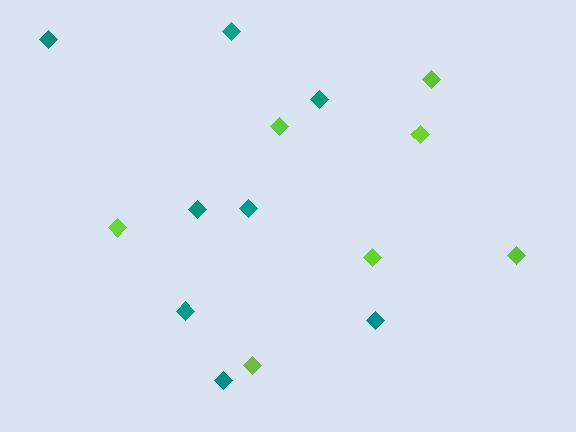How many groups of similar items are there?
There are 2 groups: one group of lime diamonds (7) and one group of teal diamonds (8).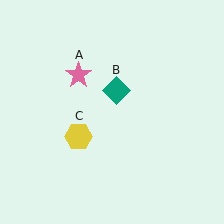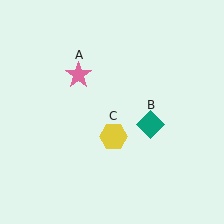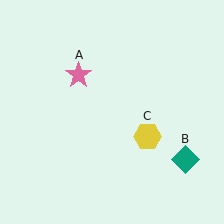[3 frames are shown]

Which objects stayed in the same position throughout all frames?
Pink star (object A) remained stationary.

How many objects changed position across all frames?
2 objects changed position: teal diamond (object B), yellow hexagon (object C).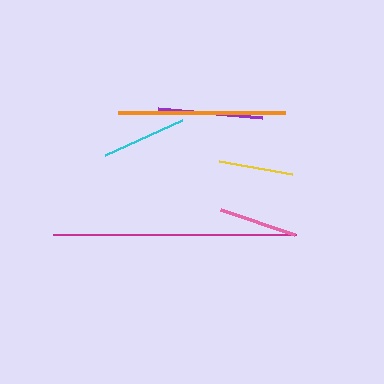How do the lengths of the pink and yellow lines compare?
The pink and yellow lines are approximately the same length.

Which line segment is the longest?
The magenta line is the longest at approximately 243 pixels.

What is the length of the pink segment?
The pink segment is approximately 79 pixels long.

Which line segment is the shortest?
The yellow line is the shortest at approximately 74 pixels.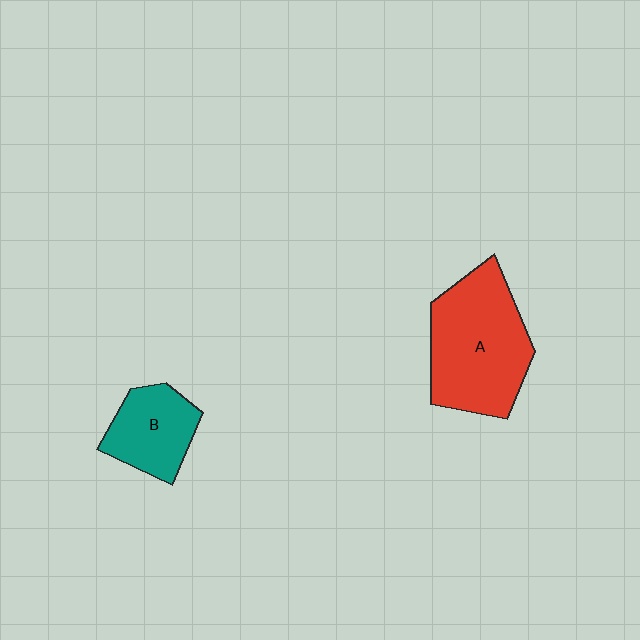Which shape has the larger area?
Shape A (red).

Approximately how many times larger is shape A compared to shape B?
Approximately 1.9 times.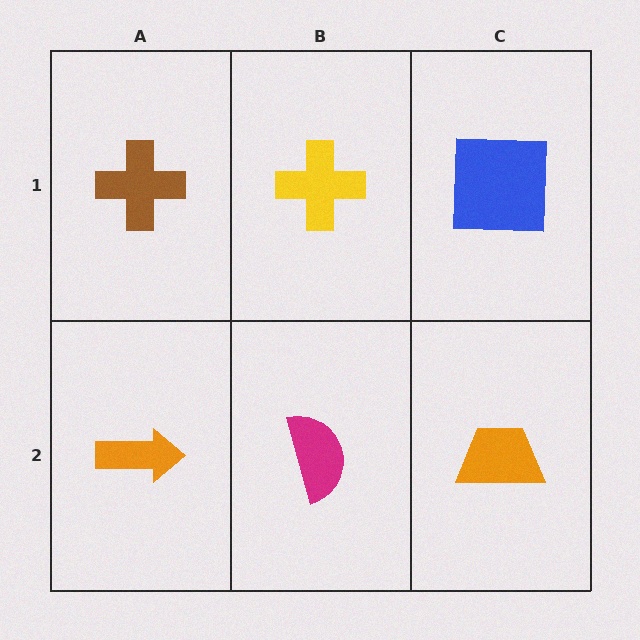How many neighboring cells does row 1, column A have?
2.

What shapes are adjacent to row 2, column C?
A blue square (row 1, column C), a magenta semicircle (row 2, column B).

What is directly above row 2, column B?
A yellow cross.